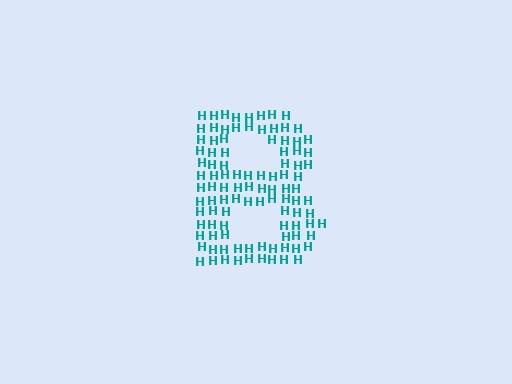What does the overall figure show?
The overall figure shows the letter B.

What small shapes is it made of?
It is made of small letter H's.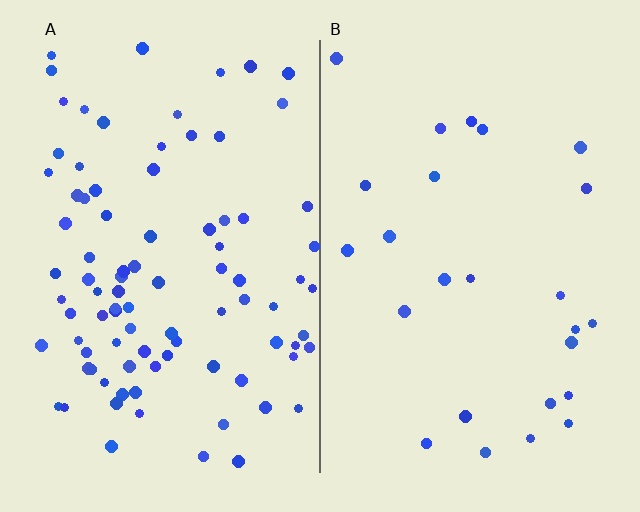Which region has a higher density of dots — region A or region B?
A (the left).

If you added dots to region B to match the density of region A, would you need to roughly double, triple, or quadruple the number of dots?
Approximately quadruple.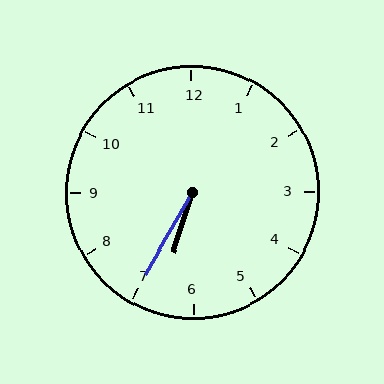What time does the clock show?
6:35.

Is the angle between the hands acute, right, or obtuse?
It is acute.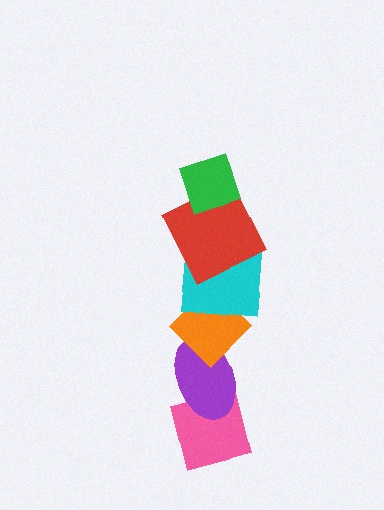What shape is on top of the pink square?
The purple ellipse is on top of the pink square.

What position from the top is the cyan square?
The cyan square is 3rd from the top.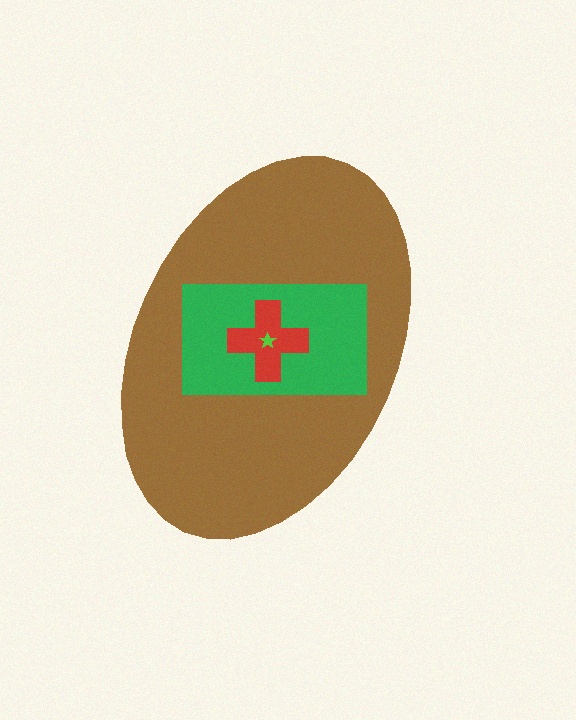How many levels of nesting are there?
4.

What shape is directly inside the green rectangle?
The red cross.